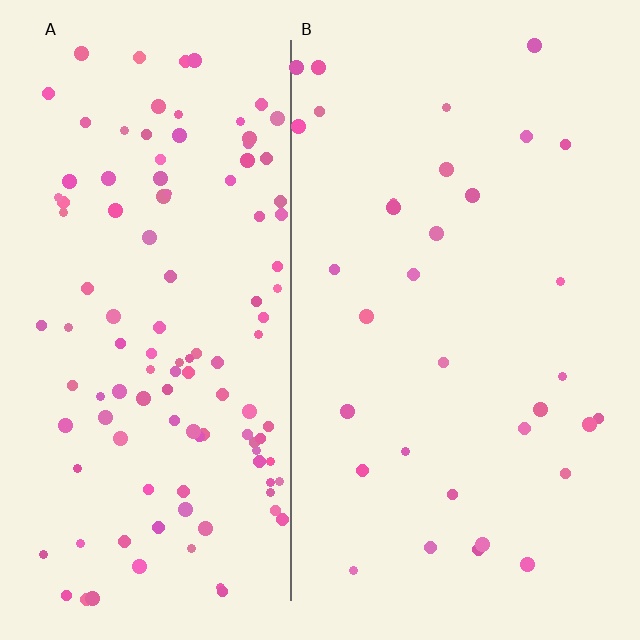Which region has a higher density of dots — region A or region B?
A (the left).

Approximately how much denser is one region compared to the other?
Approximately 3.6× — region A over region B.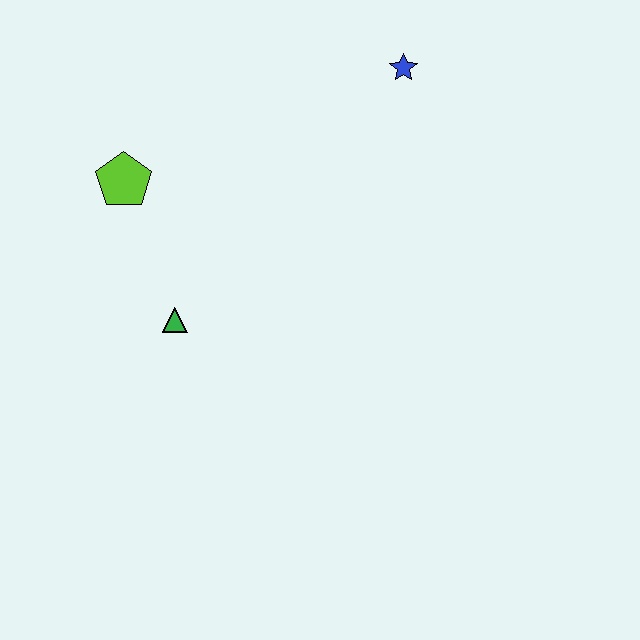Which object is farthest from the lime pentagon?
The blue star is farthest from the lime pentagon.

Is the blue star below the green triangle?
No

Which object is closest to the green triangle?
The lime pentagon is closest to the green triangle.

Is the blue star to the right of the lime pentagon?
Yes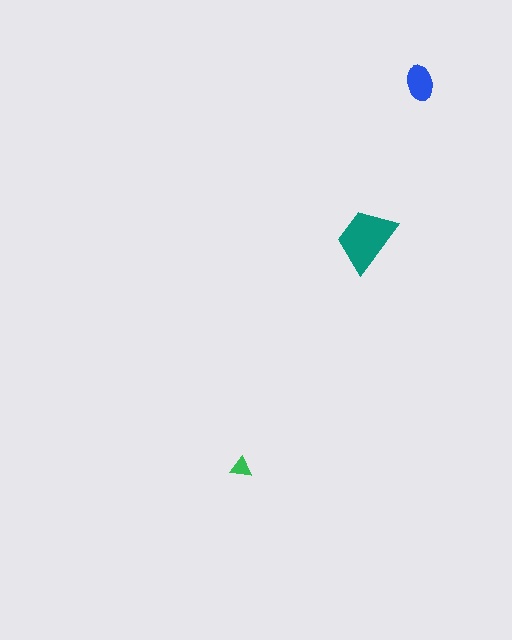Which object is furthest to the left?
The green triangle is leftmost.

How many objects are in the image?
There are 3 objects in the image.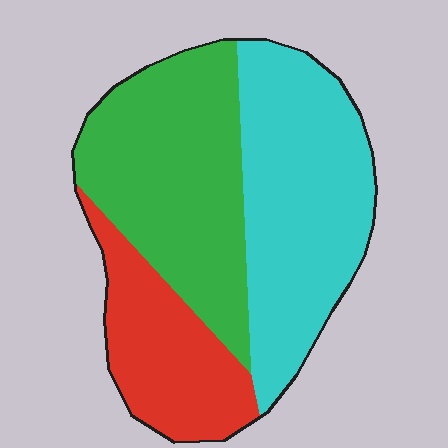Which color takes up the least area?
Red, at roughly 20%.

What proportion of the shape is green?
Green takes up about three eighths (3/8) of the shape.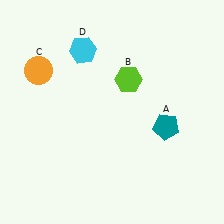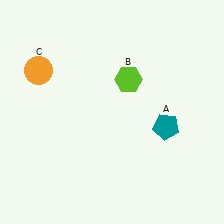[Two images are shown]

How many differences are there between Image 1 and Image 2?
There is 1 difference between the two images.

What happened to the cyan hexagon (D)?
The cyan hexagon (D) was removed in Image 2. It was in the top-left area of Image 1.